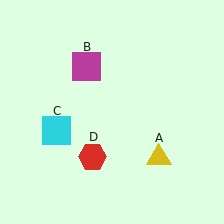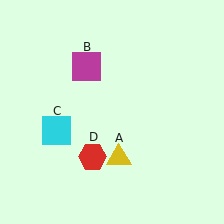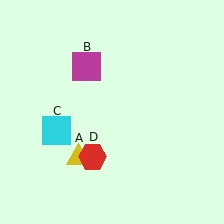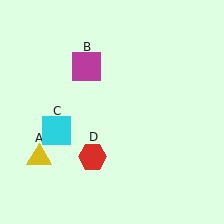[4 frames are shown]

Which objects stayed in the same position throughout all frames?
Magenta square (object B) and cyan square (object C) and red hexagon (object D) remained stationary.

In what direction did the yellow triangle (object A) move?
The yellow triangle (object A) moved left.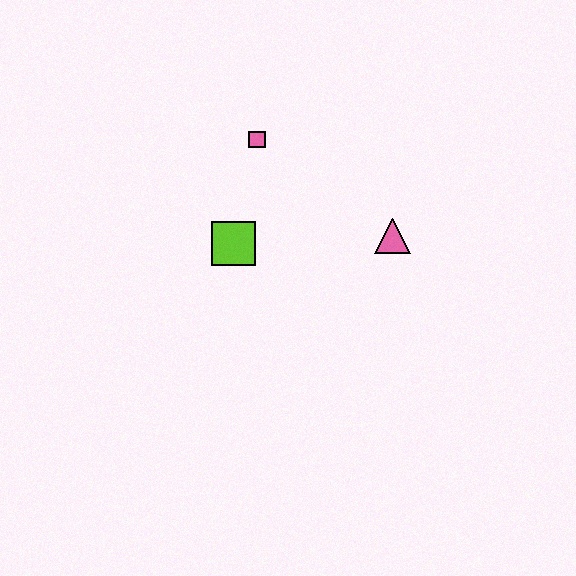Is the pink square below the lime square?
No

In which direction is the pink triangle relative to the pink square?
The pink triangle is to the right of the pink square.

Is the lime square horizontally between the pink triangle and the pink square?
No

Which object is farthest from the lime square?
The pink triangle is farthest from the lime square.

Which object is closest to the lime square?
The pink square is closest to the lime square.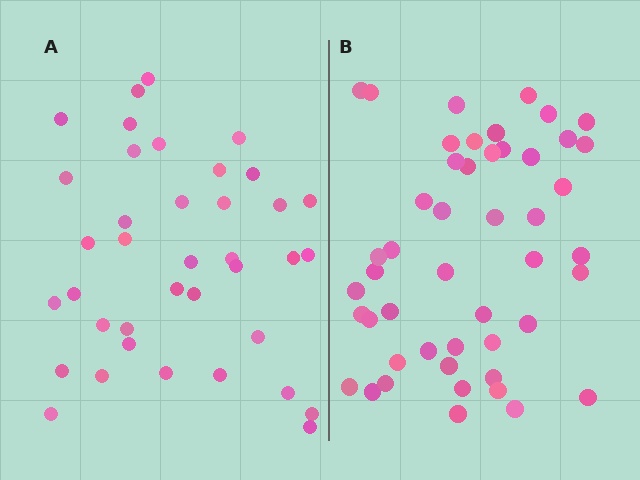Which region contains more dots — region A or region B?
Region B (the right region) has more dots.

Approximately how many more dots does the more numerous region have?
Region B has roughly 10 or so more dots than region A.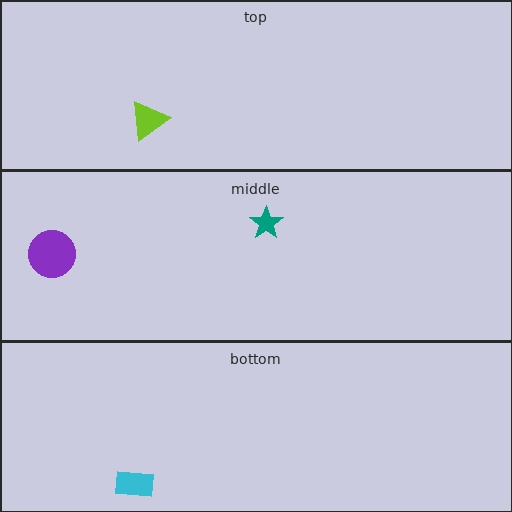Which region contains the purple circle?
The middle region.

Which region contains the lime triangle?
The top region.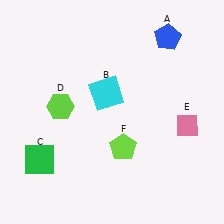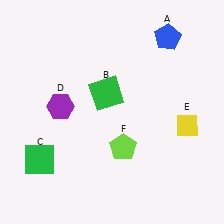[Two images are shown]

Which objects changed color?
B changed from cyan to green. D changed from lime to purple. E changed from pink to yellow.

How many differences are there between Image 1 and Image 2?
There are 3 differences between the two images.